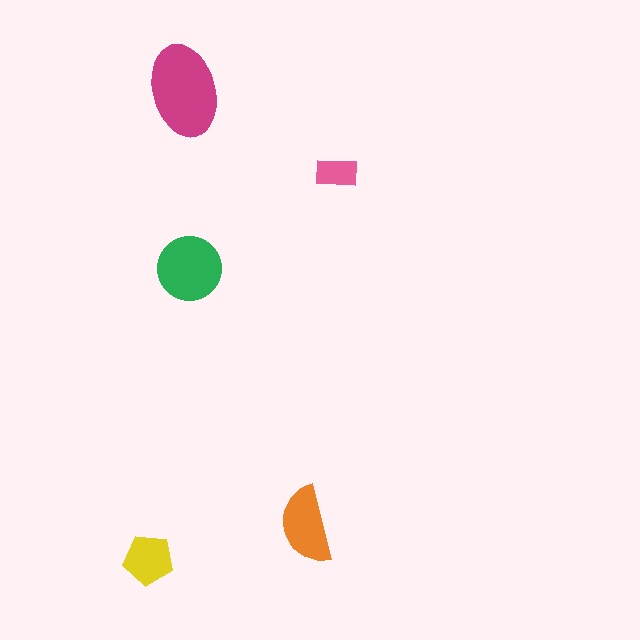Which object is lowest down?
The yellow pentagon is bottommost.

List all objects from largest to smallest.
The magenta ellipse, the green circle, the orange semicircle, the yellow pentagon, the pink rectangle.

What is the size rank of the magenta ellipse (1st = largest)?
1st.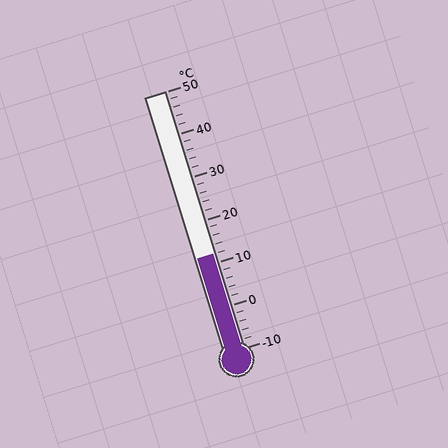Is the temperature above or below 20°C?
The temperature is below 20°C.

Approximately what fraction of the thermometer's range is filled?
The thermometer is filled to approximately 35% of its range.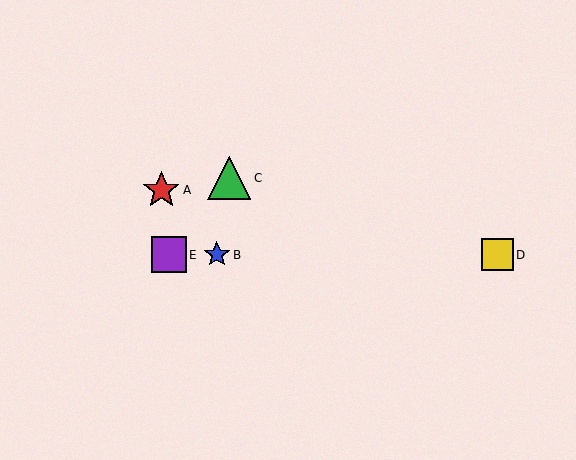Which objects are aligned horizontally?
Objects B, D, E are aligned horizontally.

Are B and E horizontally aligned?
Yes, both are at y≈255.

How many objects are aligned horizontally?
3 objects (B, D, E) are aligned horizontally.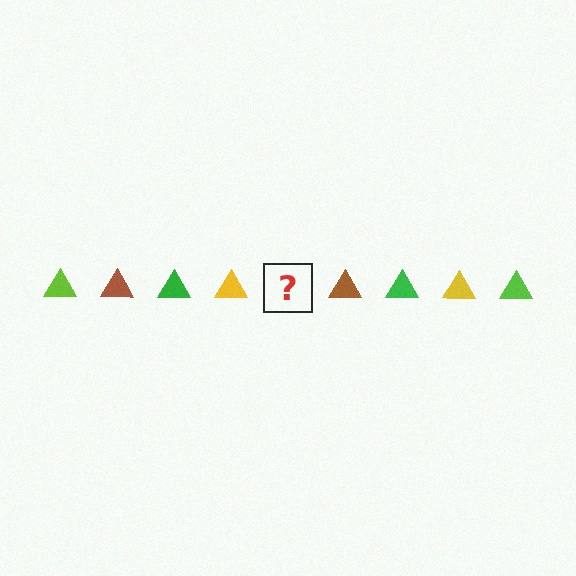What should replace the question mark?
The question mark should be replaced with a lime triangle.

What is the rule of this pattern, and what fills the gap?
The rule is that the pattern cycles through lime, brown, green, yellow triangles. The gap should be filled with a lime triangle.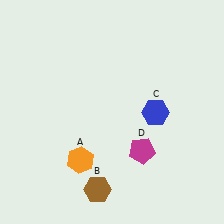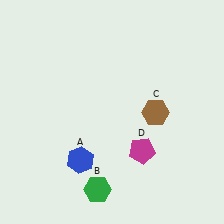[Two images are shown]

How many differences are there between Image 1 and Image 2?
There are 3 differences between the two images.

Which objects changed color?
A changed from orange to blue. B changed from brown to green. C changed from blue to brown.